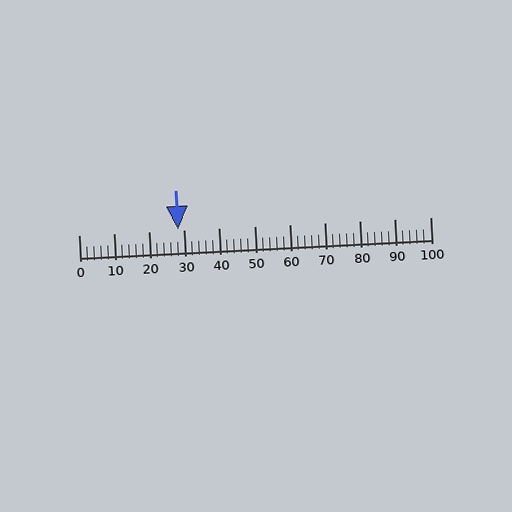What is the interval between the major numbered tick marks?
The major tick marks are spaced 10 units apart.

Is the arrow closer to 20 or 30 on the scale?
The arrow is closer to 30.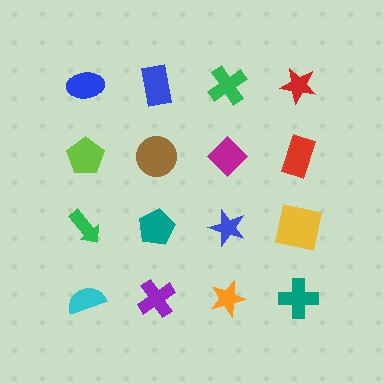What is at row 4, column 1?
A cyan semicircle.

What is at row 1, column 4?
A red star.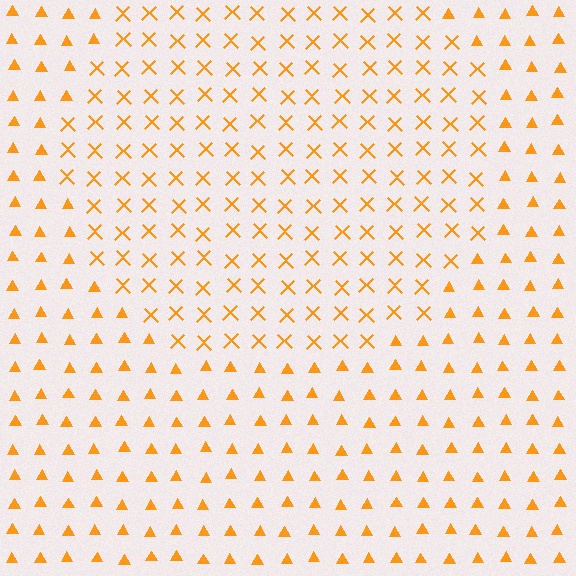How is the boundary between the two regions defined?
The boundary is defined by a change in element shape: X marks inside vs. triangles outside. All elements share the same color and spacing.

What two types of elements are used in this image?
The image uses X marks inside the circle region and triangles outside it.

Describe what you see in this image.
The image is filled with small orange elements arranged in a uniform grid. A circle-shaped region contains X marks, while the surrounding area contains triangles. The boundary is defined purely by the change in element shape.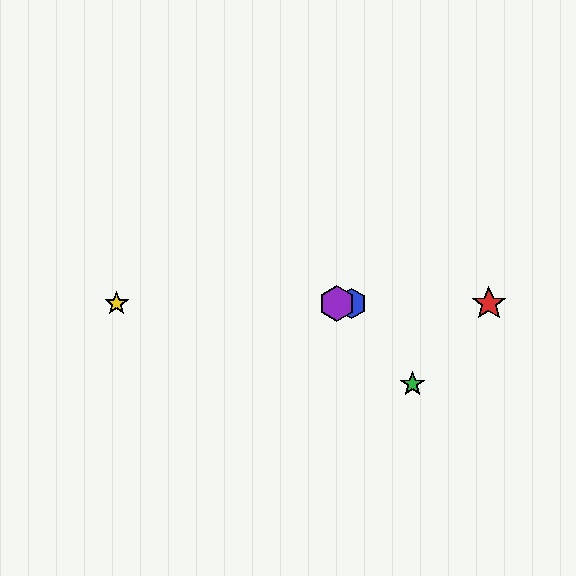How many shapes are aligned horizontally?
4 shapes (the red star, the blue hexagon, the yellow star, the purple hexagon) are aligned horizontally.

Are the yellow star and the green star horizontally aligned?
No, the yellow star is at y≈304 and the green star is at y≈384.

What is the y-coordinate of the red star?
The red star is at y≈304.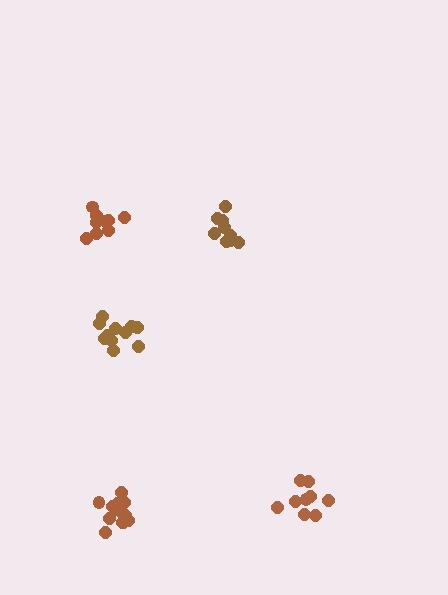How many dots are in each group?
Group 1: 9 dots, Group 2: 11 dots, Group 3: 14 dots, Group 4: 9 dots, Group 5: 9 dots (52 total).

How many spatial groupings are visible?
There are 5 spatial groupings.